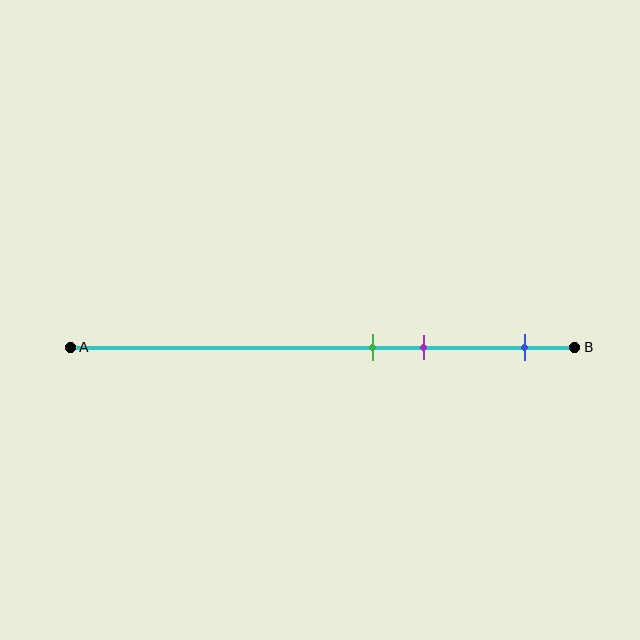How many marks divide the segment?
There are 3 marks dividing the segment.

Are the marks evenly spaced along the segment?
No, the marks are not evenly spaced.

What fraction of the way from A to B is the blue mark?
The blue mark is approximately 90% (0.9) of the way from A to B.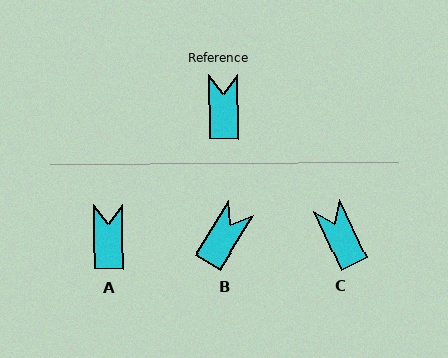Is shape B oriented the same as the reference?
No, it is off by about 31 degrees.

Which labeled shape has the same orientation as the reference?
A.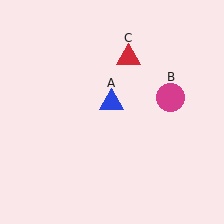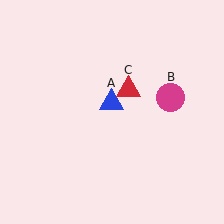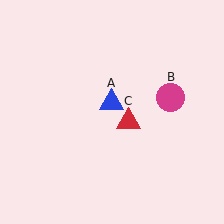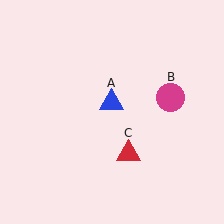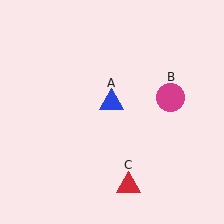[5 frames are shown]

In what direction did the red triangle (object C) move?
The red triangle (object C) moved down.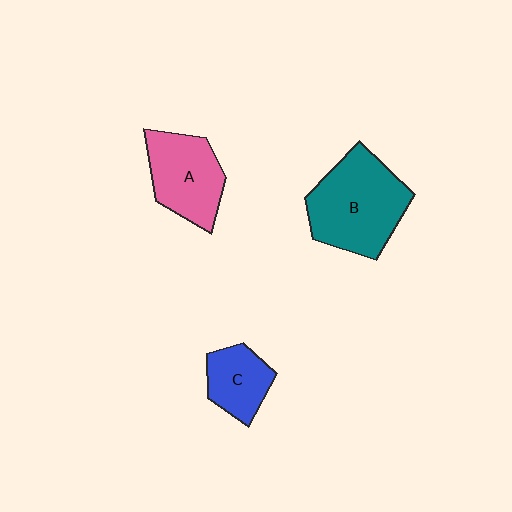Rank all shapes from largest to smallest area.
From largest to smallest: B (teal), A (pink), C (blue).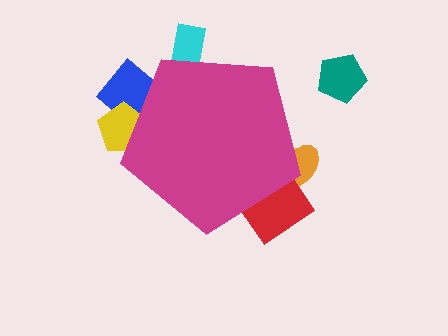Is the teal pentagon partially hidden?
No, the teal pentagon is fully visible.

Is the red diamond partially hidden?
Yes, the red diamond is partially hidden behind the magenta pentagon.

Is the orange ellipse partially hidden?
Yes, the orange ellipse is partially hidden behind the magenta pentagon.